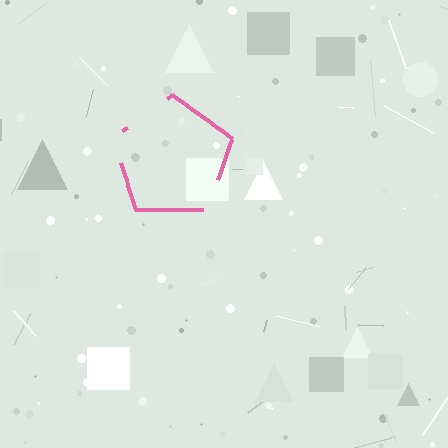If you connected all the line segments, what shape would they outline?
They would outline a pentagon.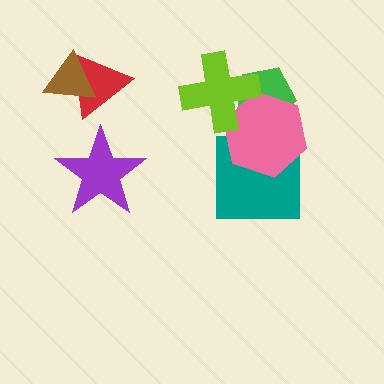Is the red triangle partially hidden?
Yes, it is partially covered by another shape.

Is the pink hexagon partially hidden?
Yes, it is partially covered by another shape.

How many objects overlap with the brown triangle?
1 object overlaps with the brown triangle.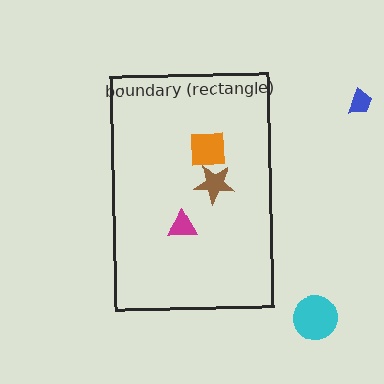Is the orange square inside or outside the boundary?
Inside.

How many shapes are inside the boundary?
3 inside, 2 outside.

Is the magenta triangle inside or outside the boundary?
Inside.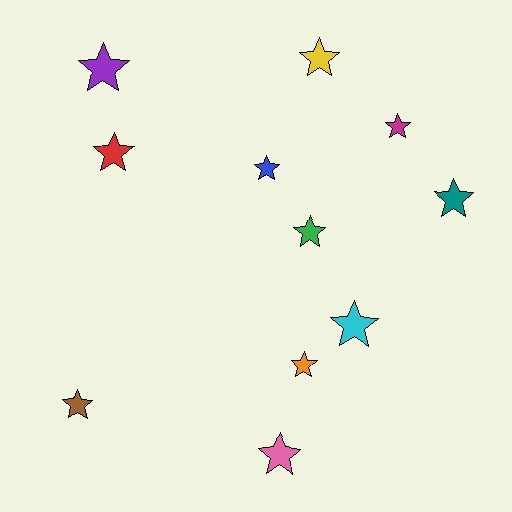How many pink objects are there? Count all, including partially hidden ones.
There is 1 pink object.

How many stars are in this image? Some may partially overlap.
There are 11 stars.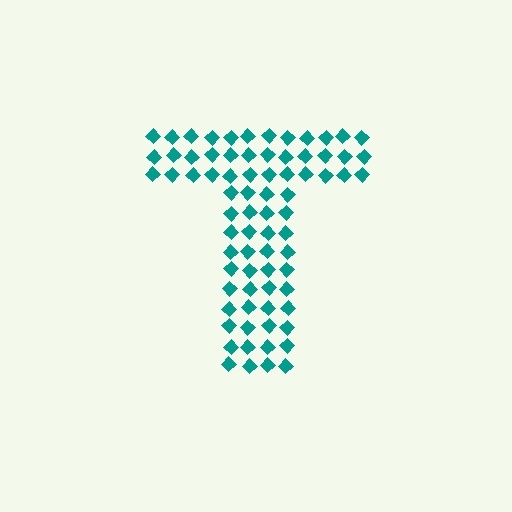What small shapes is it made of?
It is made of small diamonds.